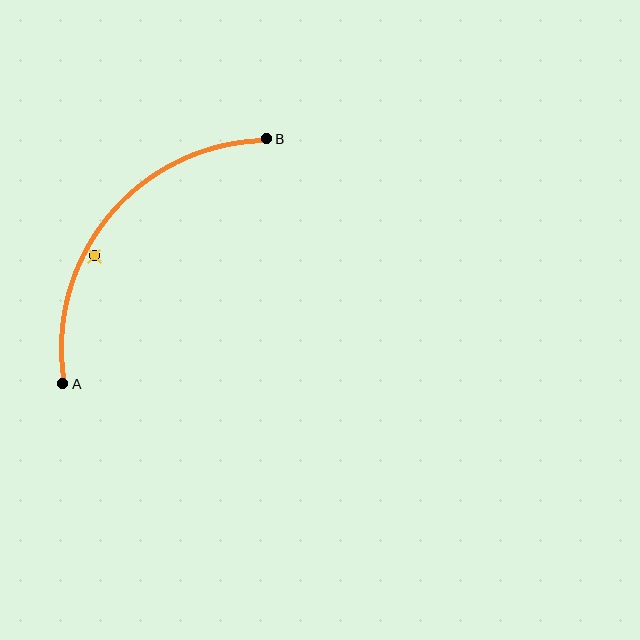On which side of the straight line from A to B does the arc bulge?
The arc bulges above and to the left of the straight line connecting A and B.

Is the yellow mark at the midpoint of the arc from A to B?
No — the yellow mark does not lie on the arc at all. It sits slightly inside the curve.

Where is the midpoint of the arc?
The arc midpoint is the point on the curve farthest from the straight line joining A and B. It sits above and to the left of that line.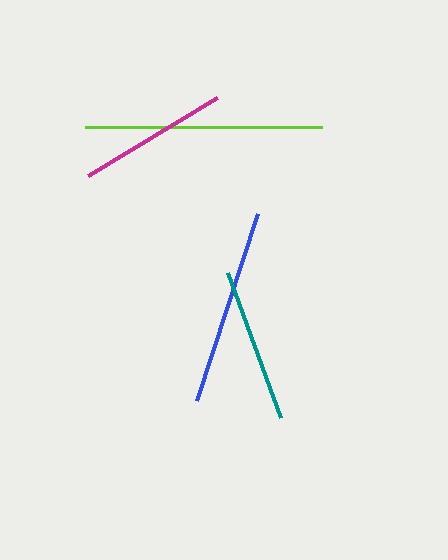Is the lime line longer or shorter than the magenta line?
The lime line is longer than the magenta line.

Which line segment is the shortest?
The magenta line is the shortest at approximately 151 pixels.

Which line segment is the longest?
The lime line is the longest at approximately 237 pixels.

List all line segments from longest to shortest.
From longest to shortest: lime, blue, teal, magenta.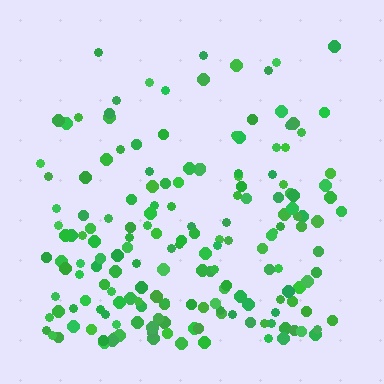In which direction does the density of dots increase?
From top to bottom, with the bottom side densest.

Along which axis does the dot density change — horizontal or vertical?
Vertical.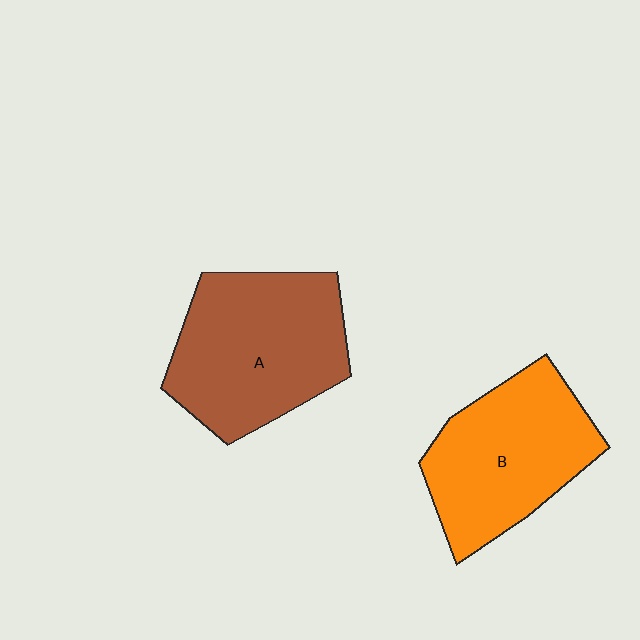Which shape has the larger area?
Shape A (brown).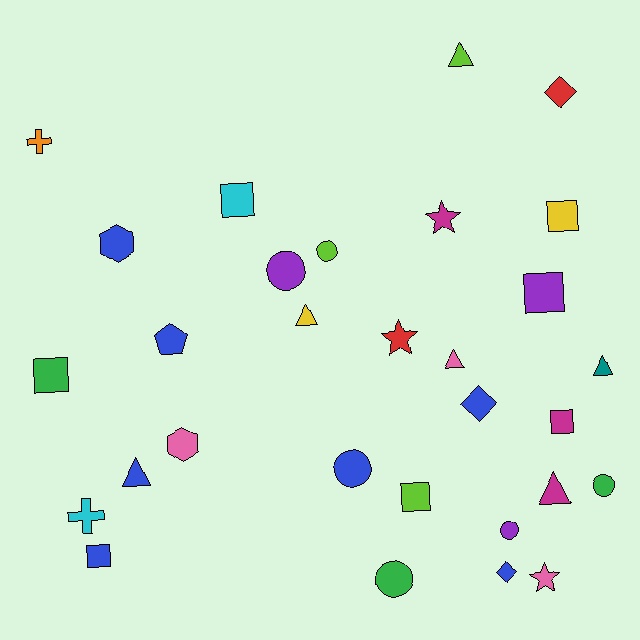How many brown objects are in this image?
There are no brown objects.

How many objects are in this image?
There are 30 objects.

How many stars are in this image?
There are 3 stars.